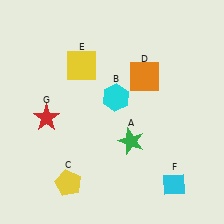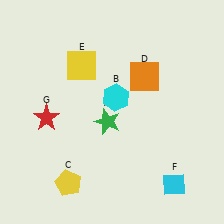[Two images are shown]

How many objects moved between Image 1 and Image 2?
1 object moved between the two images.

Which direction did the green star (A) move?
The green star (A) moved left.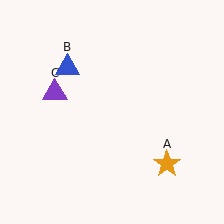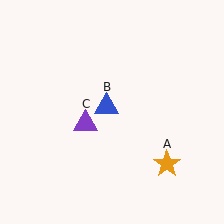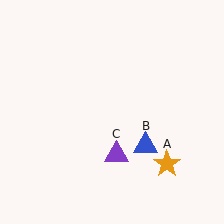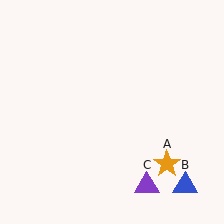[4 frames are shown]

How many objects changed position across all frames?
2 objects changed position: blue triangle (object B), purple triangle (object C).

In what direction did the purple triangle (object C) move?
The purple triangle (object C) moved down and to the right.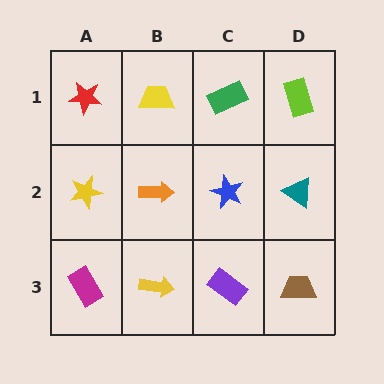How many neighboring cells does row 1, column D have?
2.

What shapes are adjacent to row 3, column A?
A yellow star (row 2, column A), a yellow arrow (row 3, column B).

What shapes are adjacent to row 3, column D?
A teal triangle (row 2, column D), a purple rectangle (row 3, column C).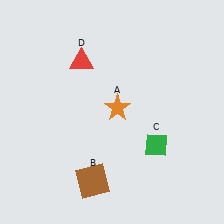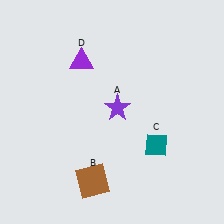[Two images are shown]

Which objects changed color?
A changed from orange to purple. C changed from green to teal. D changed from red to purple.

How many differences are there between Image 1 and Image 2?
There are 3 differences between the two images.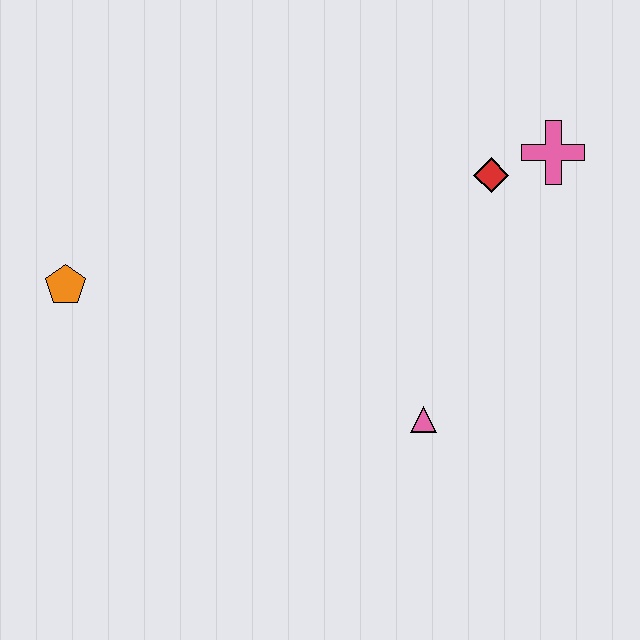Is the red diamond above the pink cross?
No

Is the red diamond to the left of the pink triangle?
No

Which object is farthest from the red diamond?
The orange pentagon is farthest from the red diamond.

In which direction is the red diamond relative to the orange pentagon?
The red diamond is to the right of the orange pentagon.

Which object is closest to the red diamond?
The pink cross is closest to the red diamond.